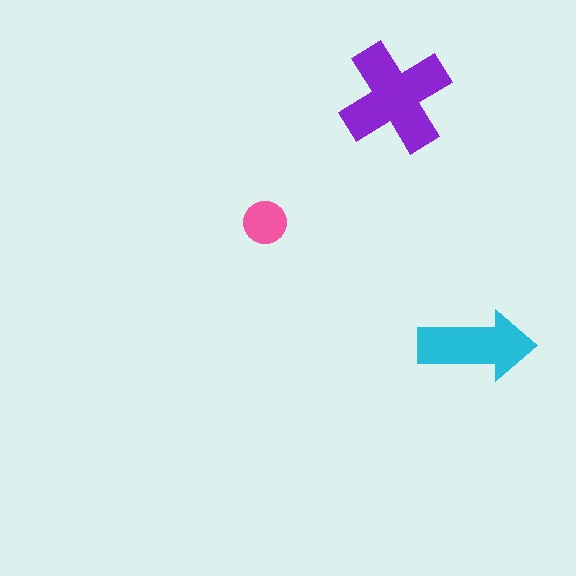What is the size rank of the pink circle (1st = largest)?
3rd.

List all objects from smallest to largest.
The pink circle, the cyan arrow, the purple cross.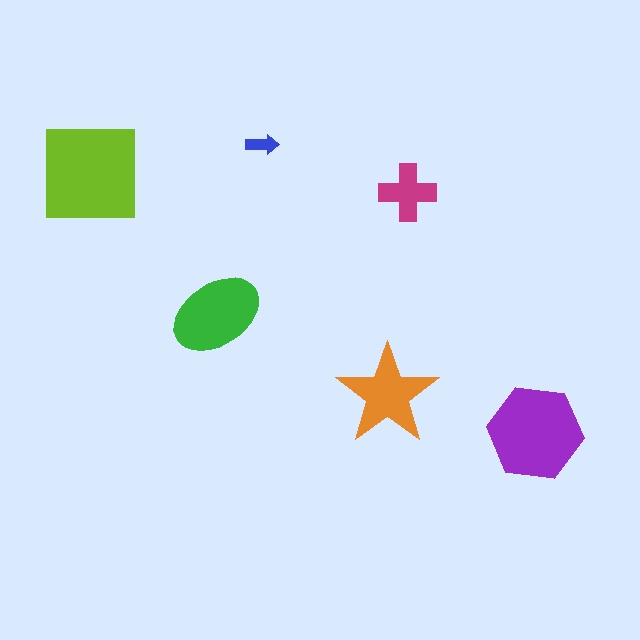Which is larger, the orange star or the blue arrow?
The orange star.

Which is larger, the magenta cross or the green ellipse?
The green ellipse.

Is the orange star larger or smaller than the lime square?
Smaller.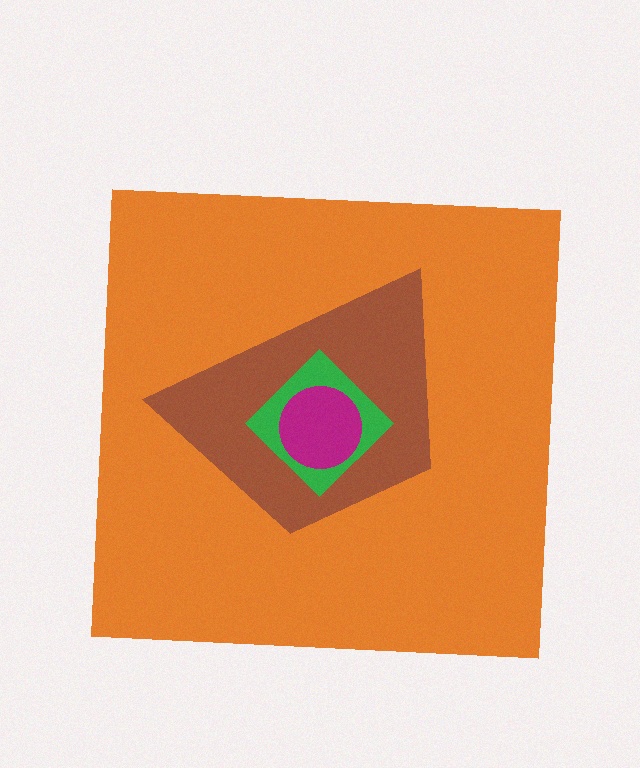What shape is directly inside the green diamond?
The magenta circle.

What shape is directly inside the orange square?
The brown trapezoid.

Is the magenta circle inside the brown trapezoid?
Yes.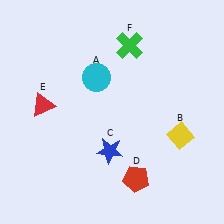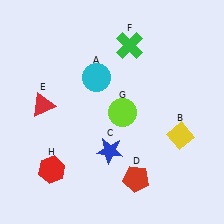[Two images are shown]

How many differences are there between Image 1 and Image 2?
There are 2 differences between the two images.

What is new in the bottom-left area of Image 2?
A red hexagon (H) was added in the bottom-left area of Image 2.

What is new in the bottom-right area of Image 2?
A lime circle (G) was added in the bottom-right area of Image 2.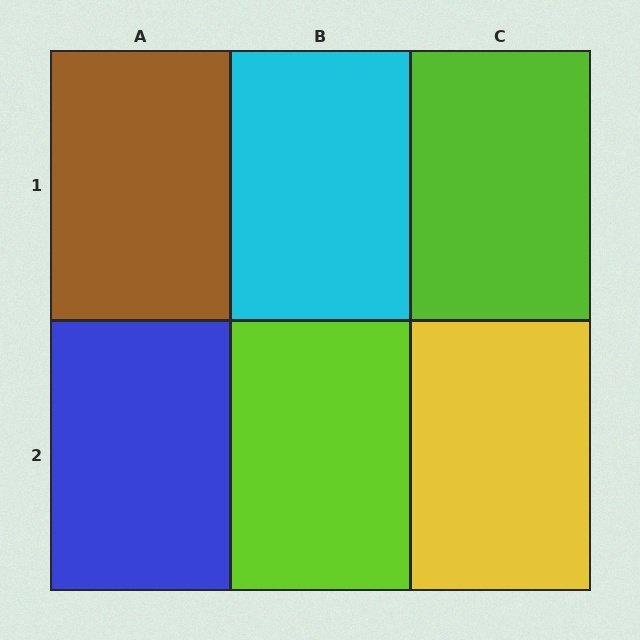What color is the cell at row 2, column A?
Blue.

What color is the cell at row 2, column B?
Lime.